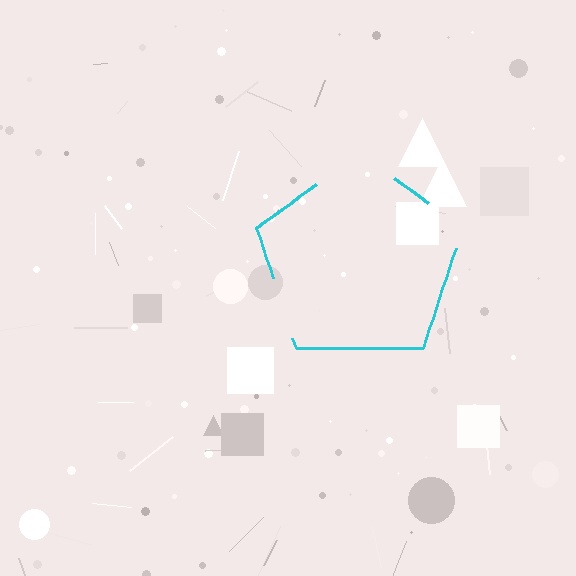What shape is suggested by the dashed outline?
The dashed outline suggests a pentagon.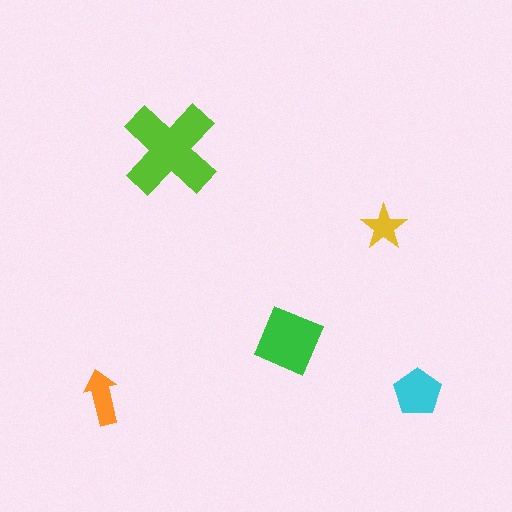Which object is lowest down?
The orange arrow is bottommost.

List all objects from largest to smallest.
The lime cross, the green diamond, the cyan pentagon, the orange arrow, the yellow star.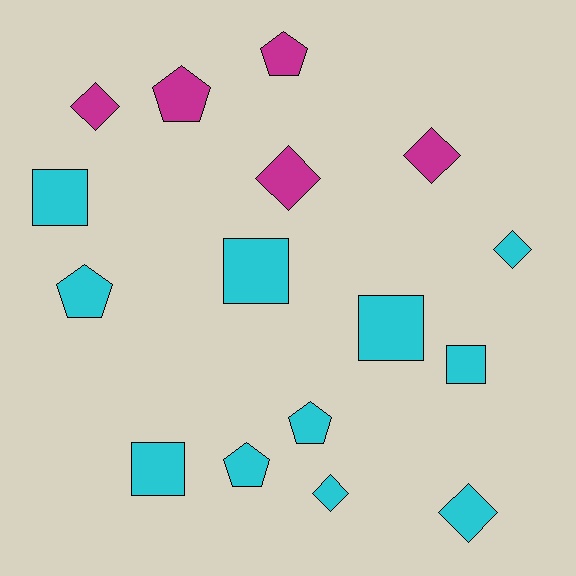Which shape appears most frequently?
Diamond, with 6 objects.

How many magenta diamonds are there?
There are 3 magenta diamonds.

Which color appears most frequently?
Cyan, with 11 objects.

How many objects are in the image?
There are 16 objects.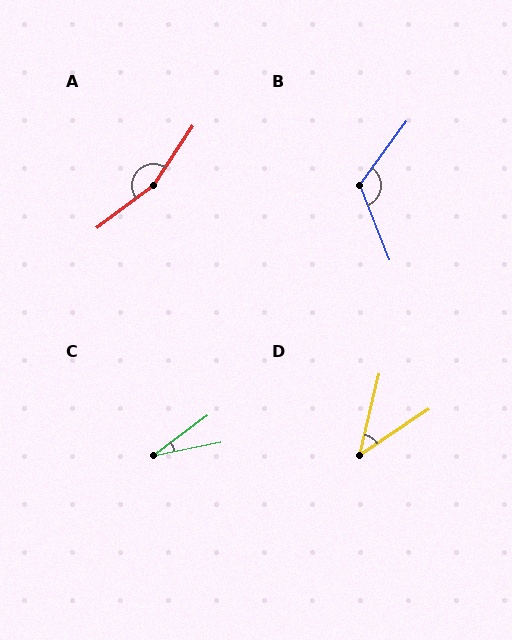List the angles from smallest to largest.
C (26°), D (43°), B (122°), A (160°).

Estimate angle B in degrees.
Approximately 122 degrees.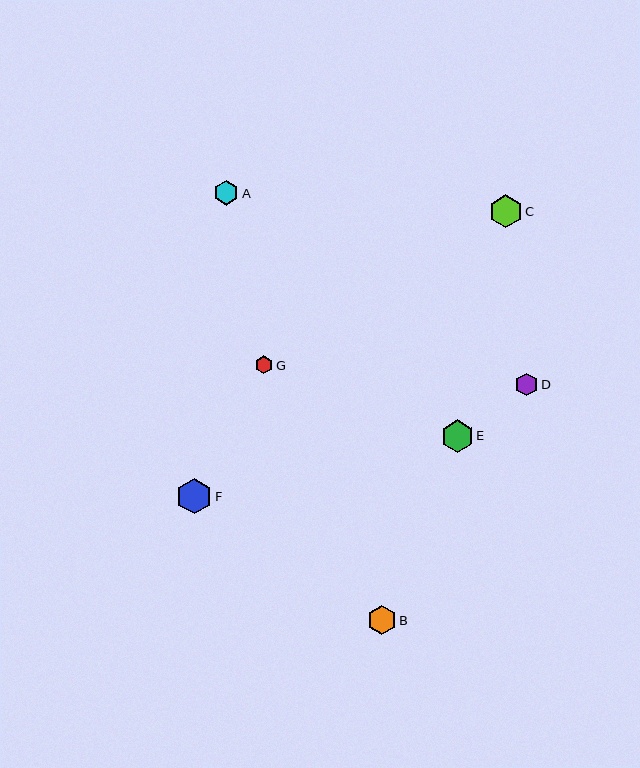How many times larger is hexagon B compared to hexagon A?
Hexagon B is approximately 1.2 times the size of hexagon A.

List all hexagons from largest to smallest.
From largest to smallest: F, C, E, B, A, D, G.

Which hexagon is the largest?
Hexagon F is the largest with a size of approximately 35 pixels.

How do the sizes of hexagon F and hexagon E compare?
Hexagon F and hexagon E are approximately the same size.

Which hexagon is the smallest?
Hexagon G is the smallest with a size of approximately 18 pixels.